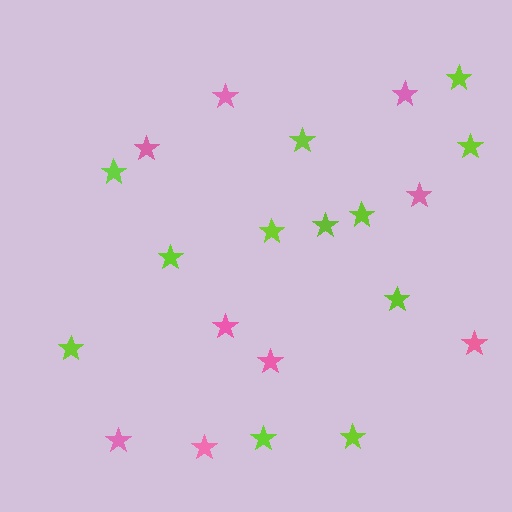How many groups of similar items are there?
There are 2 groups: one group of pink stars (9) and one group of lime stars (12).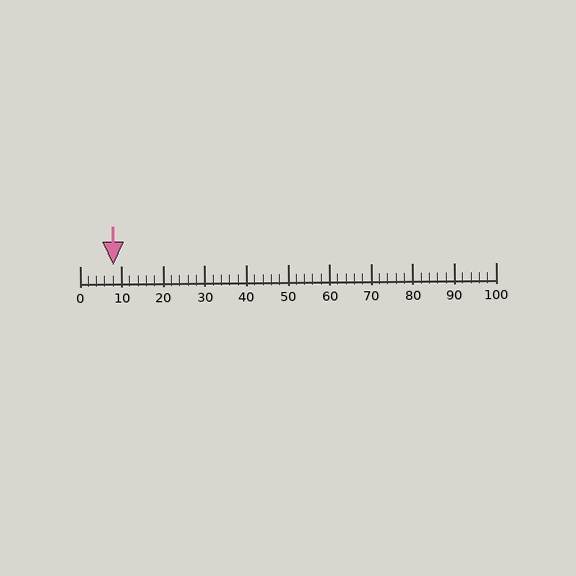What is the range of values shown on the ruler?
The ruler shows values from 0 to 100.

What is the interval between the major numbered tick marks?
The major tick marks are spaced 10 units apart.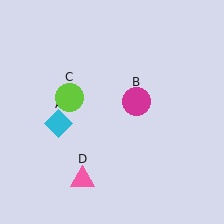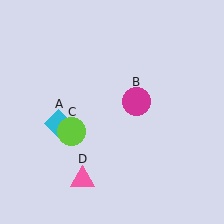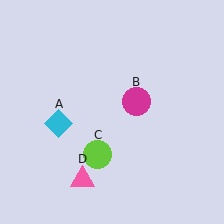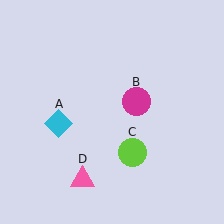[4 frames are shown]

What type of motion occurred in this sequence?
The lime circle (object C) rotated counterclockwise around the center of the scene.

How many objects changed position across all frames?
1 object changed position: lime circle (object C).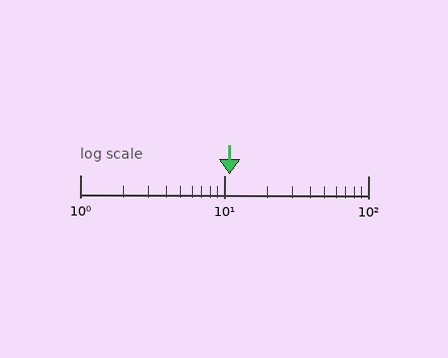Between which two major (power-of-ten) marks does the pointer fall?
The pointer is between 10 and 100.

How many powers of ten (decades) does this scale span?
The scale spans 2 decades, from 1 to 100.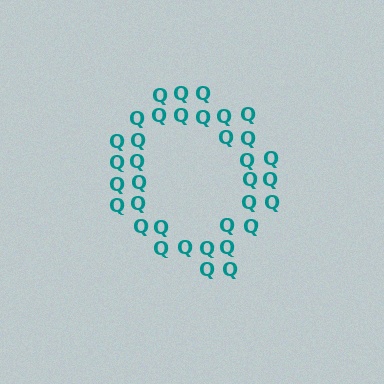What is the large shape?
The large shape is the letter Q.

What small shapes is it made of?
It is made of small letter Q's.